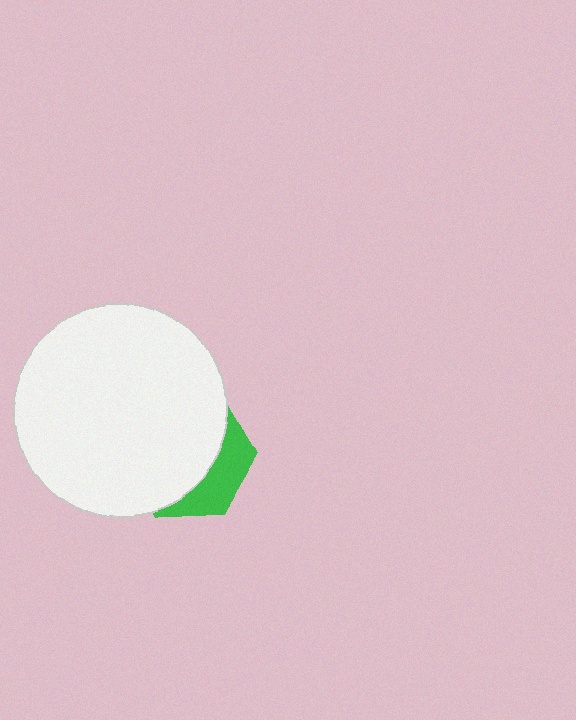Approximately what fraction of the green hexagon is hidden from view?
Roughly 70% of the green hexagon is hidden behind the white circle.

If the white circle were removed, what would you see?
You would see the complete green hexagon.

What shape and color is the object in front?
The object in front is a white circle.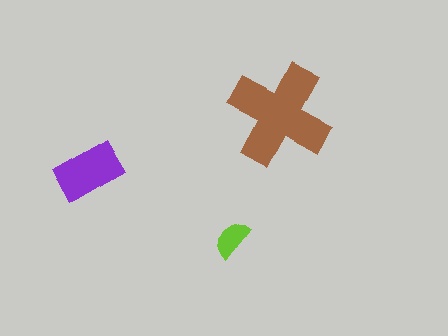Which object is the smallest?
The lime semicircle.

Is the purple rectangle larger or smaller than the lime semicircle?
Larger.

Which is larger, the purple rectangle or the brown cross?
The brown cross.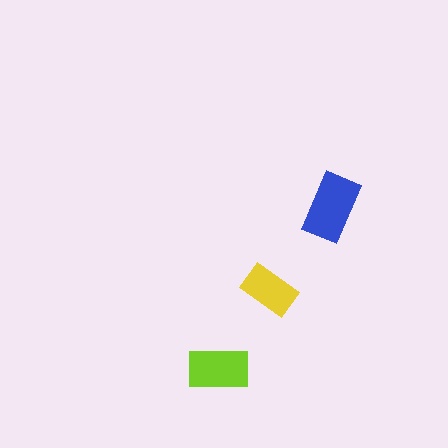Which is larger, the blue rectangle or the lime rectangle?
The blue one.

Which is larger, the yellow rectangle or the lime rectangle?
The lime one.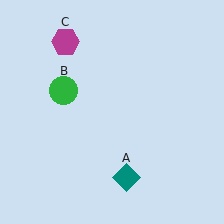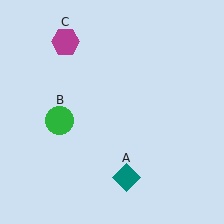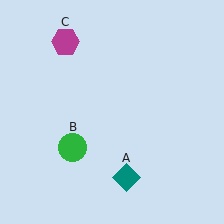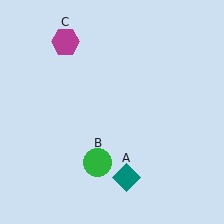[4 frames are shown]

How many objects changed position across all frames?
1 object changed position: green circle (object B).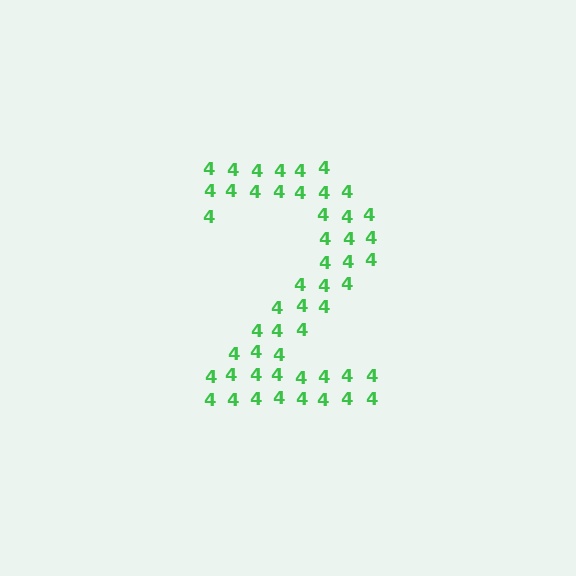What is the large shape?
The large shape is the digit 2.